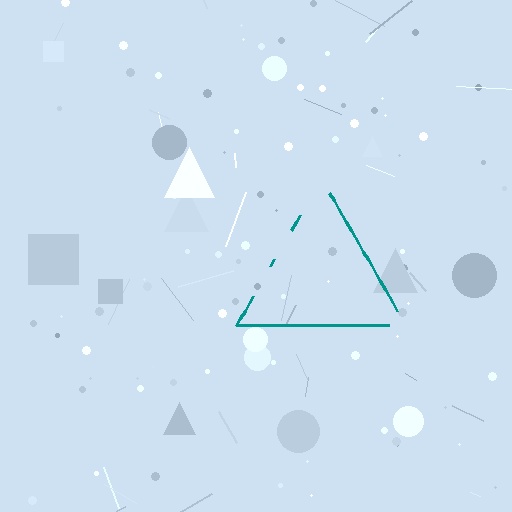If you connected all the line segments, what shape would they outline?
They would outline a triangle.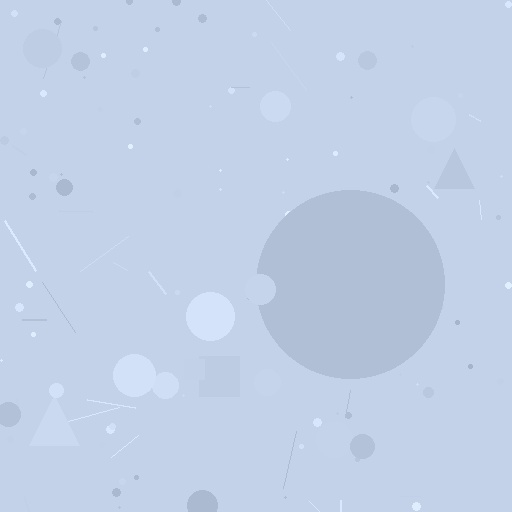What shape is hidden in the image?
A circle is hidden in the image.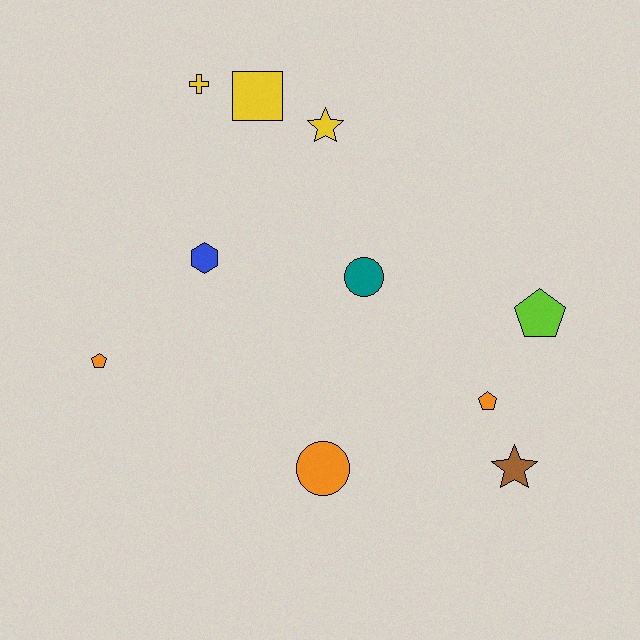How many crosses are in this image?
There is 1 cross.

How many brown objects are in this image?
There is 1 brown object.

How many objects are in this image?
There are 10 objects.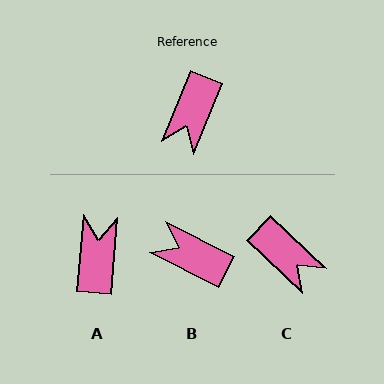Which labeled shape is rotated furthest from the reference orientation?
A, about 162 degrees away.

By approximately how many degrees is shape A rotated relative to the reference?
Approximately 162 degrees clockwise.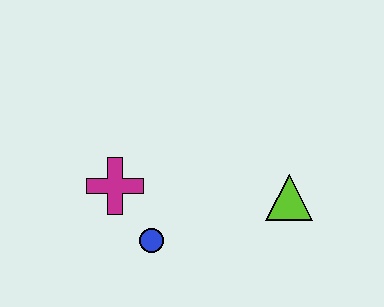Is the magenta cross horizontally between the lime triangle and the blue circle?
No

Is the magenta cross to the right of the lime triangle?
No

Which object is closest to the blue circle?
The magenta cross is closest to the blue circle.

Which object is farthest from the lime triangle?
The magenta cross is farthest from the lime triangle.